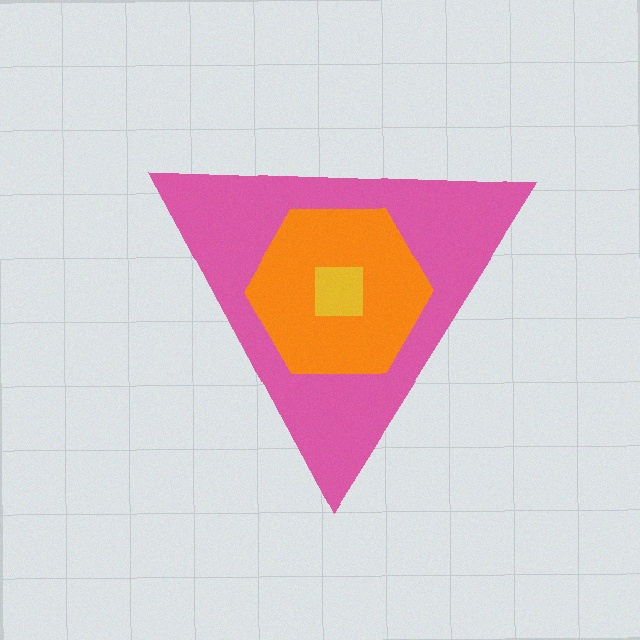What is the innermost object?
The yellow square.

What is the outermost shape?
The pink triangle.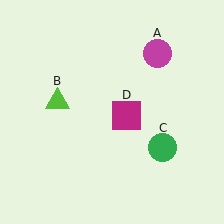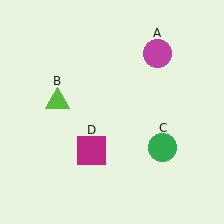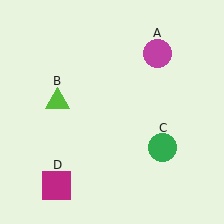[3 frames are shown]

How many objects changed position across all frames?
1 object changed position: magenta square (object D).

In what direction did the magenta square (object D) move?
The magenta square (object D) moved down and to the left.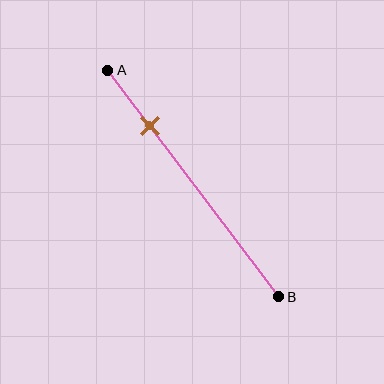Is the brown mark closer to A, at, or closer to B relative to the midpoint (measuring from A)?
The brown mark is closer to point A than the midpoint of segment AB.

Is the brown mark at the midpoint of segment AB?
No, the mark is at about 25% from A, not at the 50% midpoint.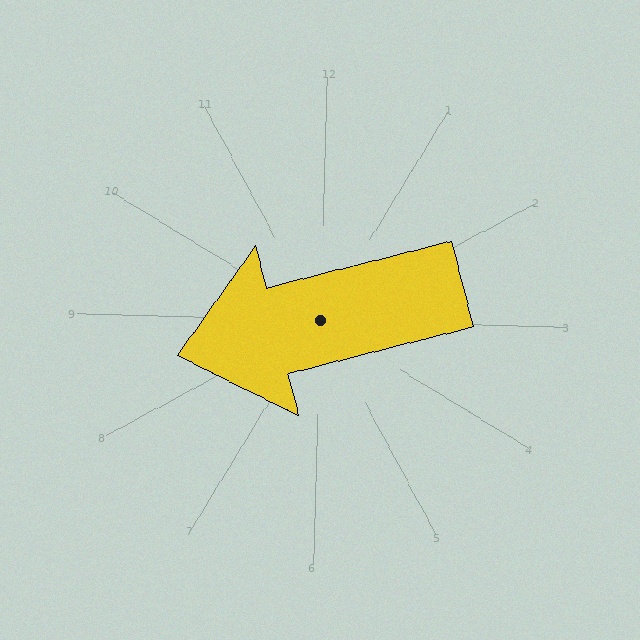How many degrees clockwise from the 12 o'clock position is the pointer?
Approximately 254 degrees.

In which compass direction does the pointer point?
West.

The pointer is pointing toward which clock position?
Roughly 8 o'clock.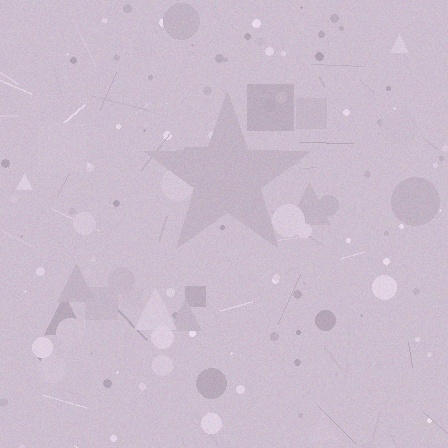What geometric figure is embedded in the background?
A star is embedded in the background.